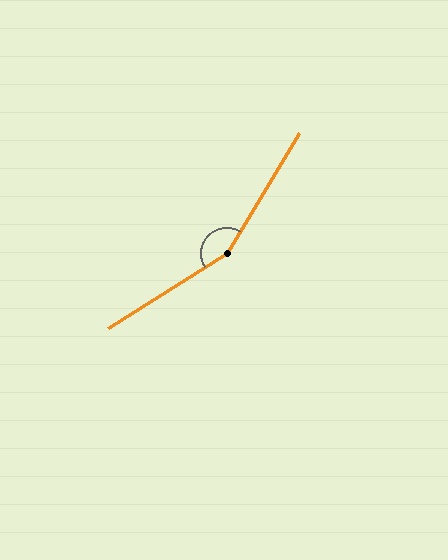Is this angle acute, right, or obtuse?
It is obtuse.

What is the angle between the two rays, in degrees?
Approximately 153 degrees.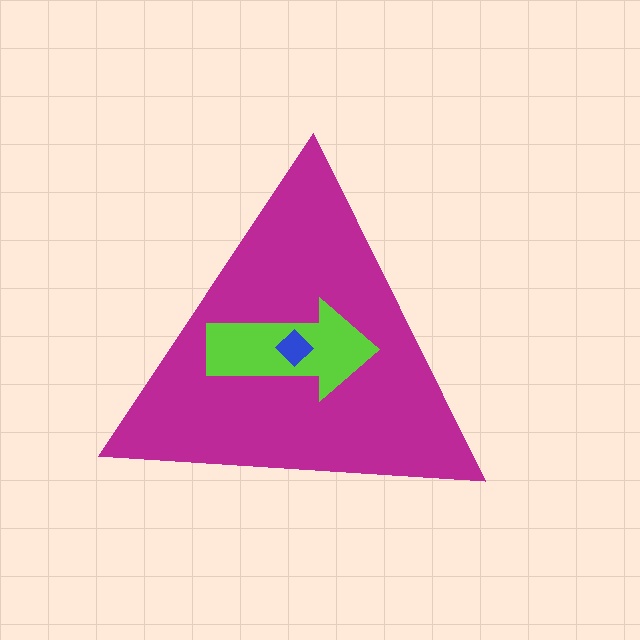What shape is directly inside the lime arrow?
The blue diamond.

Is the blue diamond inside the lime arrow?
Yes.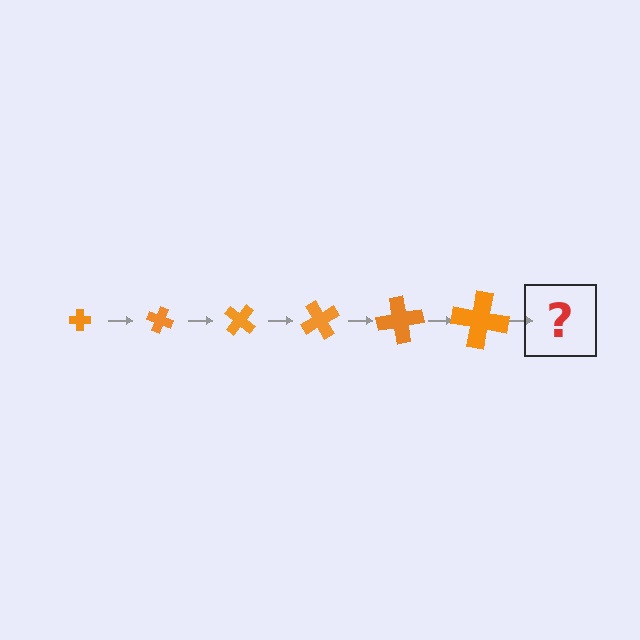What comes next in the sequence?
The next element should be a cross, larger than the previous one and rotated 120 degrees from the start.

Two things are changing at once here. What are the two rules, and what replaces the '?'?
The two rules are that the cross grows larger each step and it rotates 20 degrees each step. The '?' should be a cross, larger than the previous one and rotated 120 degrees from the start.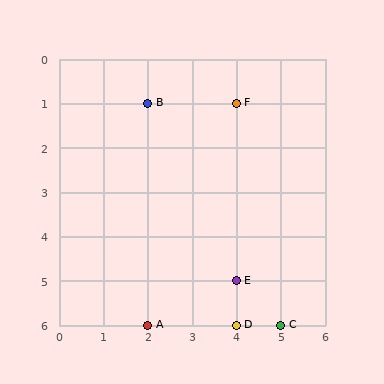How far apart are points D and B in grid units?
Points D and B are 2 columns and 5 rows apart (about 5.4 grid units diagonally).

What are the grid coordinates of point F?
Point F is at grid coordinates (4, 1).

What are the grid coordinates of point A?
Point A is at grid coordinates (2, 6).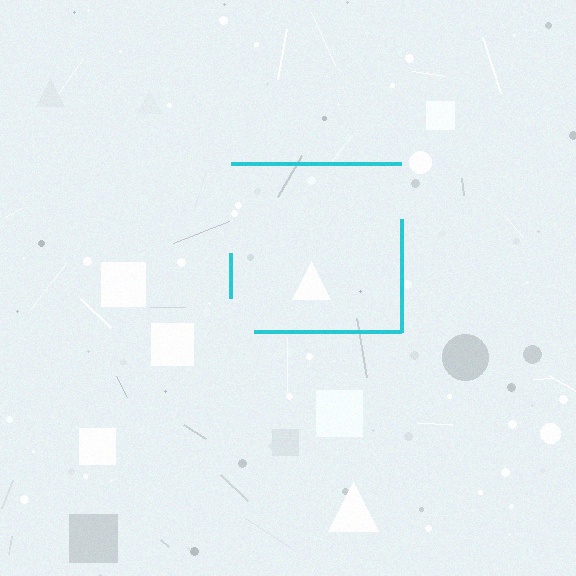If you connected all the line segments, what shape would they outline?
They would outline a square.